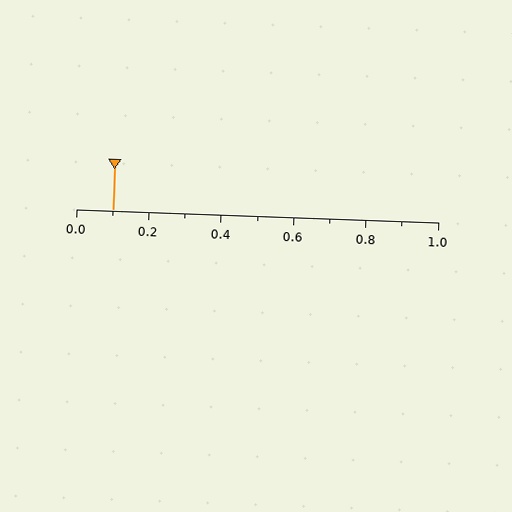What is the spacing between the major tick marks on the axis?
The major ticks are spaced 0.2 apart.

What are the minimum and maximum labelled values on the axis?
The axis runs from 0.0 to 1.0.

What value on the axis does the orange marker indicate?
The marker indicates approximately 0.1.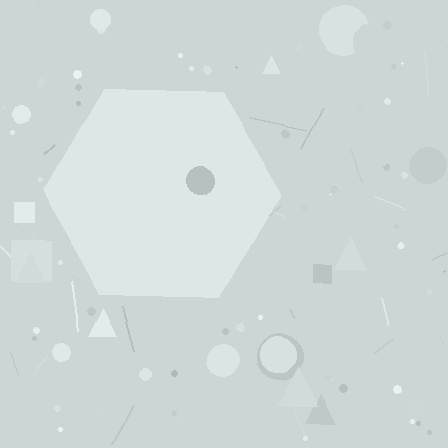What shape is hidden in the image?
A hexagon is hidden in the image.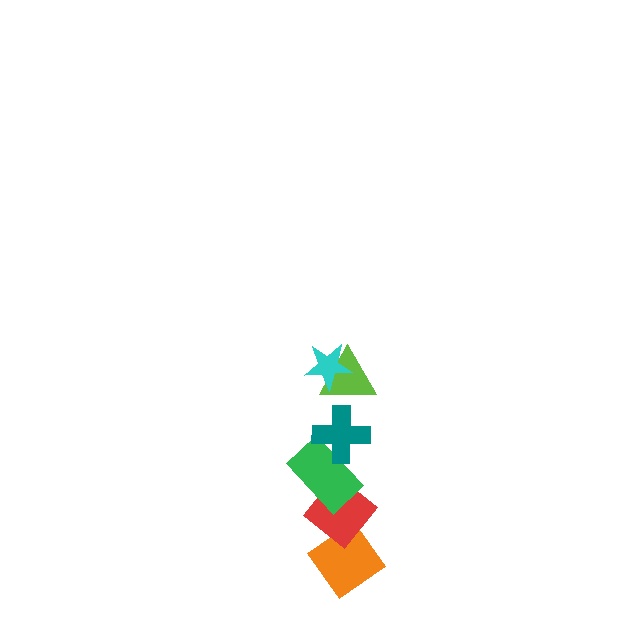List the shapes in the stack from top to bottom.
From top to bottom: the cyan star, the lime triangle, the teal cross, the green rectangle, the red diamond, the orange diamond.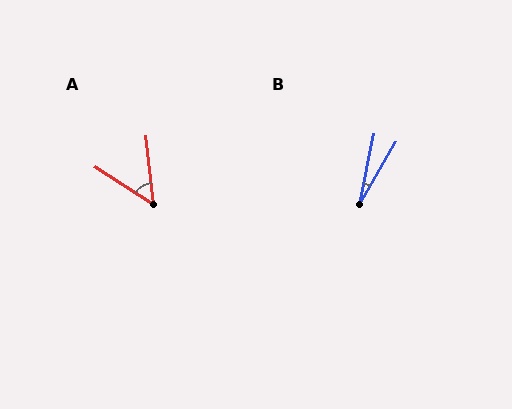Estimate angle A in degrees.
Approximately 51 degrees.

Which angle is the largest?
A, at approximately 51 degrees.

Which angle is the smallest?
B, at approximately 18 degrees.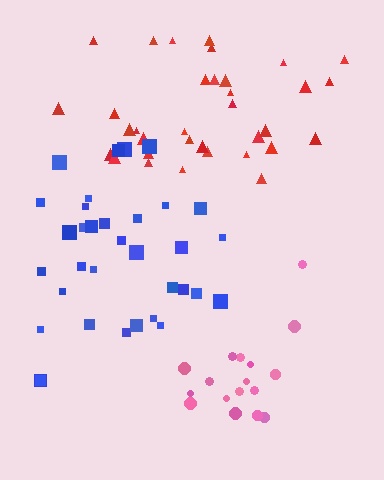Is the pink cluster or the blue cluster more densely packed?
Pink.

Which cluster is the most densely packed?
Pink.